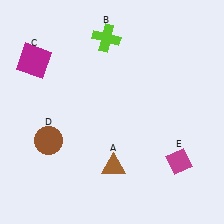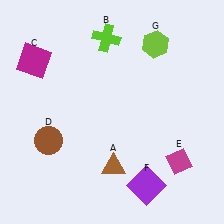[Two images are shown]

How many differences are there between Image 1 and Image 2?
There are 2 differences between the two images.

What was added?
A purple square (F), a lime hexagon (G) were added in Image 2.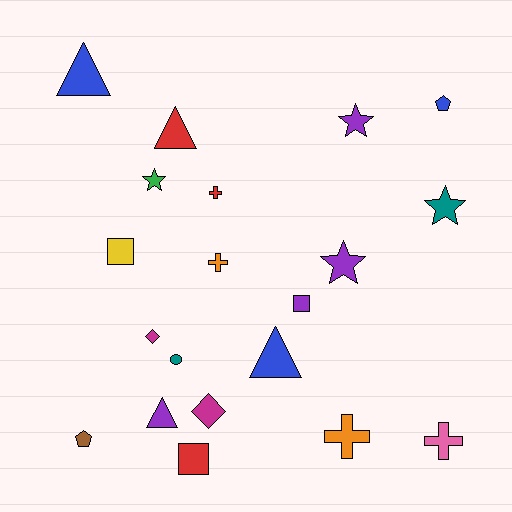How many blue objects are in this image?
There are 3 blue objects.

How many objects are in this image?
There are 20 objects.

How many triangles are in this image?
There are 4 triangles.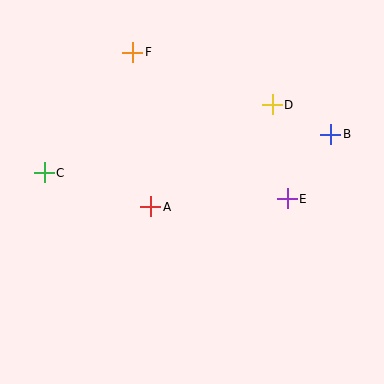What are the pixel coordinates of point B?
Point B is at (331, 134).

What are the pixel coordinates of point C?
Point C is at (44, 173).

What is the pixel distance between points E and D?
The distance between E and D is 95 pixels.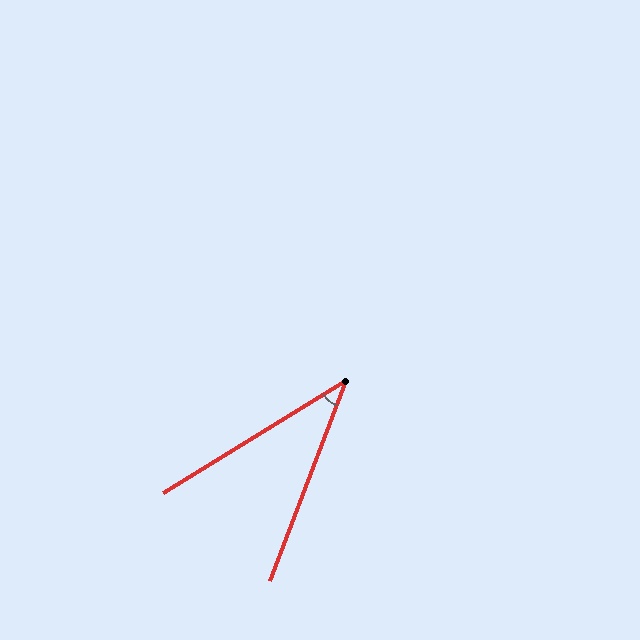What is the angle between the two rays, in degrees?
Approximately 38 degrees.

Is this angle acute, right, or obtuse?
It is acute.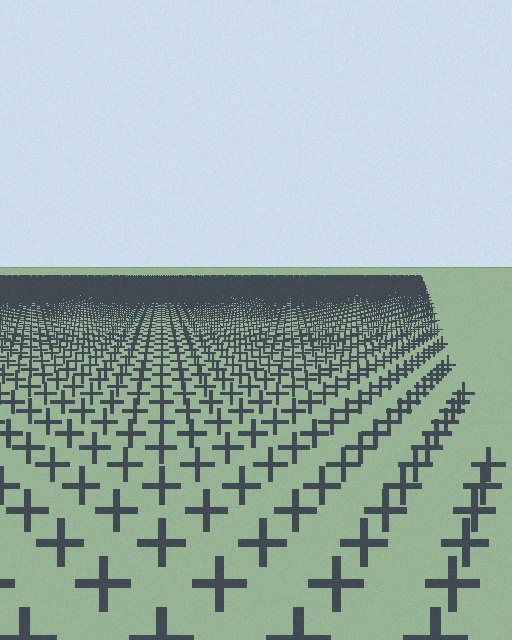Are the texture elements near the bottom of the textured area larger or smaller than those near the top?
Larger. Near the bottom, elements are closer to the viewer and appear at a bigger on-screen size.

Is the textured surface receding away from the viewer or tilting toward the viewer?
The surface is receding away from the viewer. Texture elements get smaller and denser toward the top.